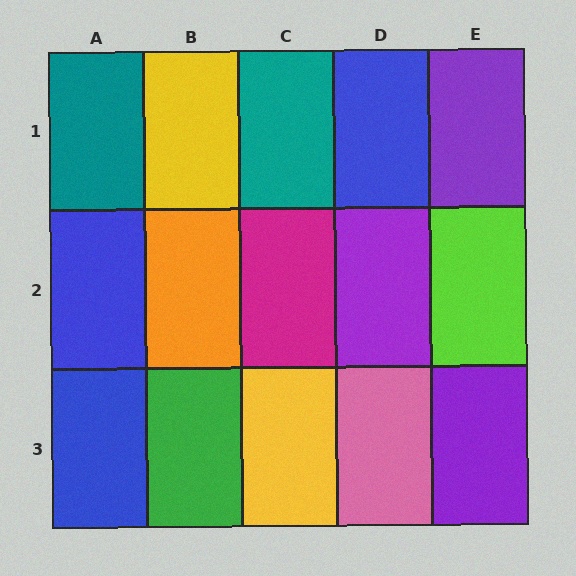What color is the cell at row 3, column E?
Purple.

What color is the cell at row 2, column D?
Purple.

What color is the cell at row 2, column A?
Blue.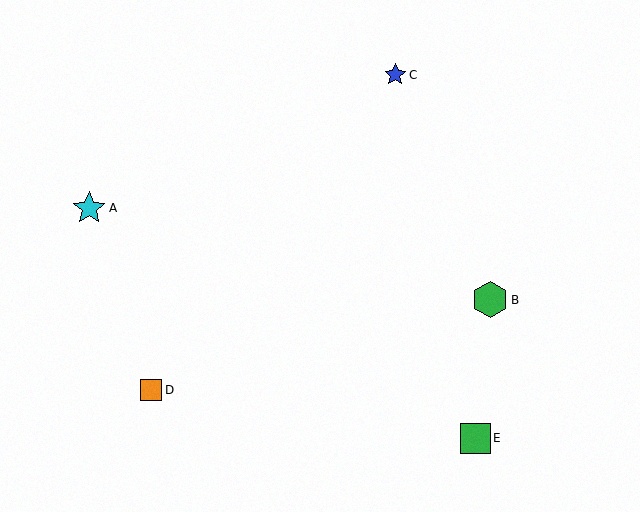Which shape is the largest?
The green hexagon (labeled B) is the largest.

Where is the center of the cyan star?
The center of the cyan star is at (89, 208).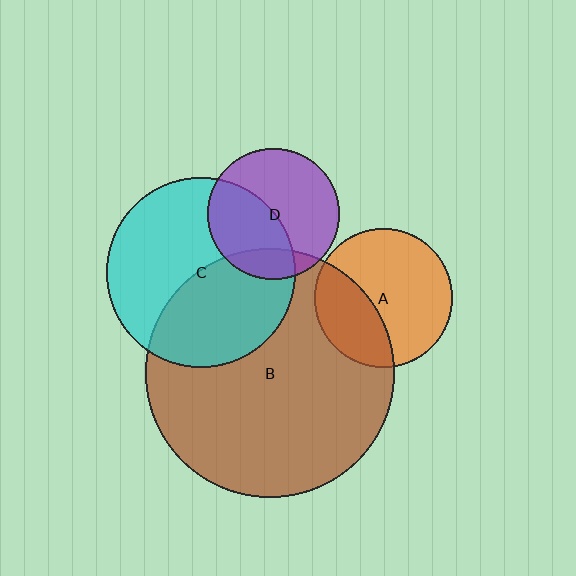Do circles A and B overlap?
Yes.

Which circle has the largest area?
Circle B (brown).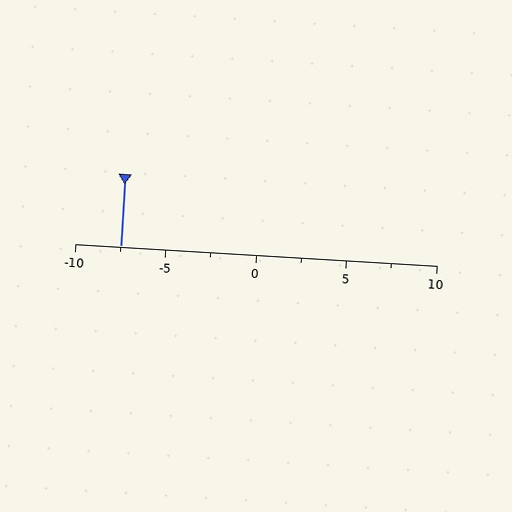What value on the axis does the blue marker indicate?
The marker indicates approximately -7.5.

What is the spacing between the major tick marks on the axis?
The major ticks are spaced 5 apart.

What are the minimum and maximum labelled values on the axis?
The axis runs from -10 to 10.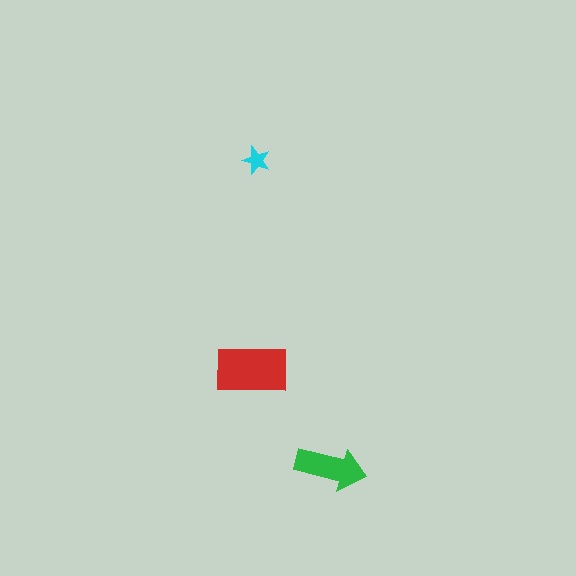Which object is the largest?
The red rectangle.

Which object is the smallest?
The cyan star.